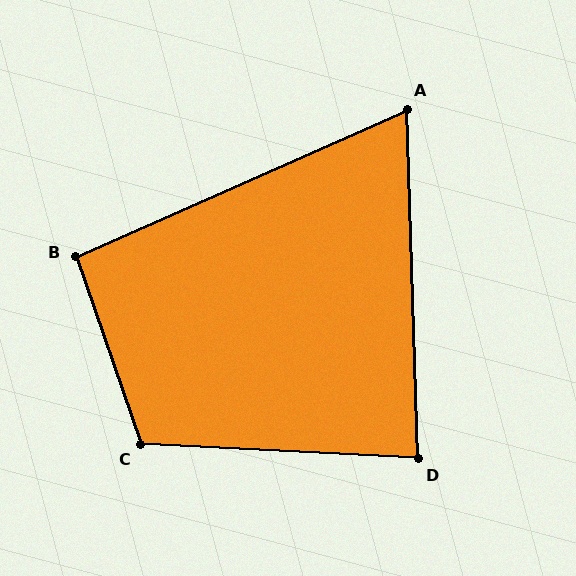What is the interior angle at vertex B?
Approximately 95 degrees (approximately right).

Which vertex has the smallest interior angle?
A, at approximately 68 degrees.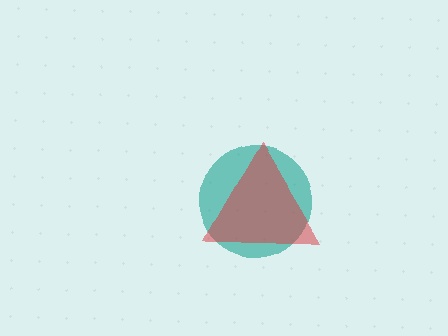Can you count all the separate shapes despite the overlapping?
Yes, there are 2 separate shapes.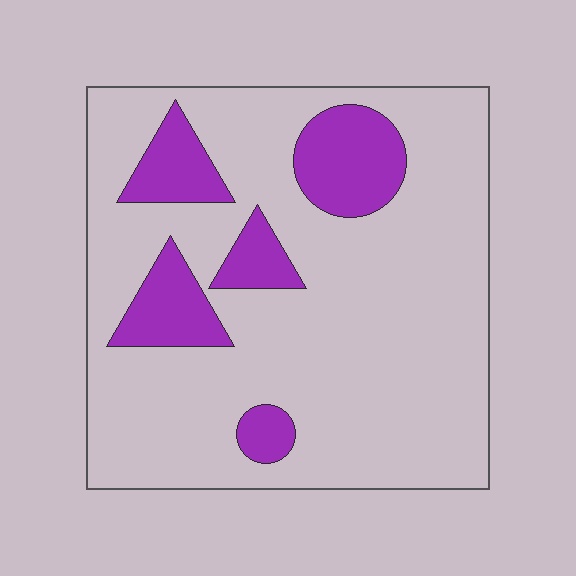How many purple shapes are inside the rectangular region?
5.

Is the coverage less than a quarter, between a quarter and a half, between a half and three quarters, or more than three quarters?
Less than a quarter.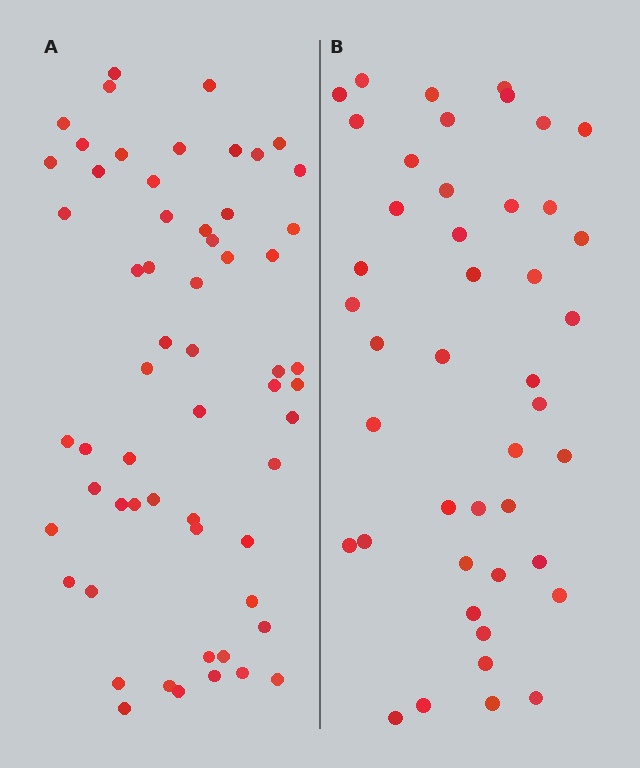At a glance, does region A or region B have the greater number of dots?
Region A (the left region) has more dots.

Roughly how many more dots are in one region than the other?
Region A has approximately 15 more dots than region B.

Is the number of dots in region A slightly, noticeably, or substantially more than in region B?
Region A has noticeably more, but not dramatically so. The ratio is roughly 1.3 to 1.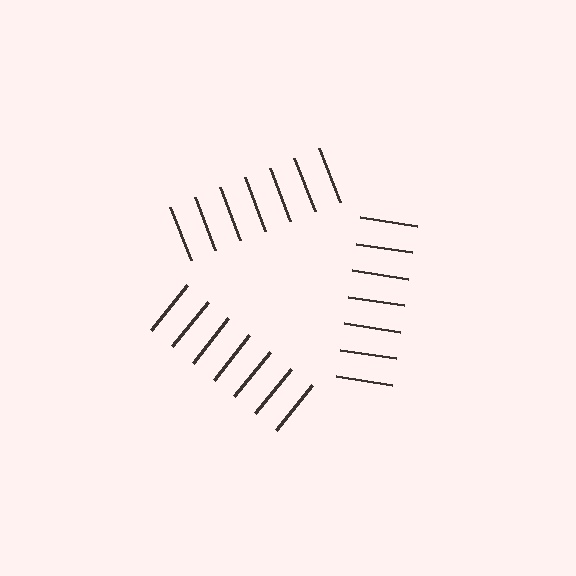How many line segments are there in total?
21 — 7 along each of the 3 edges.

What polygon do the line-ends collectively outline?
An illusory triangle — the line segments terminate on its edges but no continuous stroke is drawn.